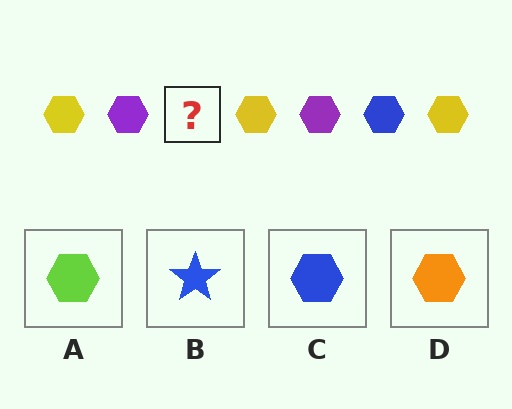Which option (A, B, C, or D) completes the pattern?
C.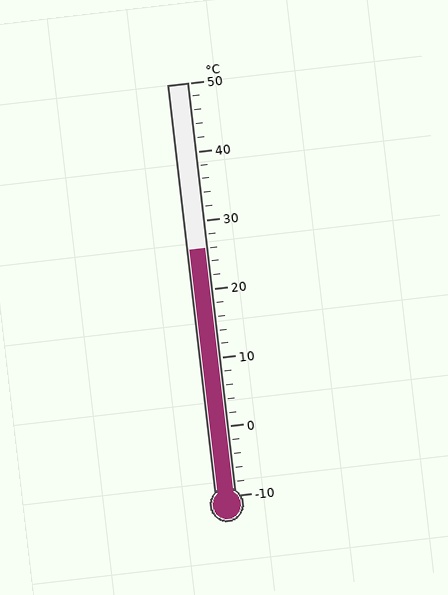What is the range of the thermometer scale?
The thermometer scale ranges from -10°C to 50°C.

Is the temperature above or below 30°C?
The temperature is below 30°C.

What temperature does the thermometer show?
The thermometer shows approximately 26°C.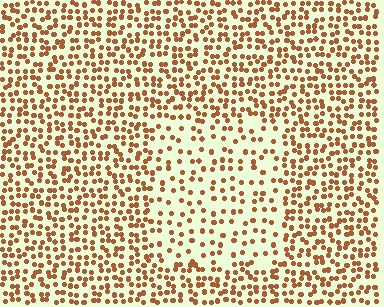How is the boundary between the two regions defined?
The boundary is defined by a change in element density (approximately 1.9x ratio). All elements are the same color, size, and shape.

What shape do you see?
I see a rectangle.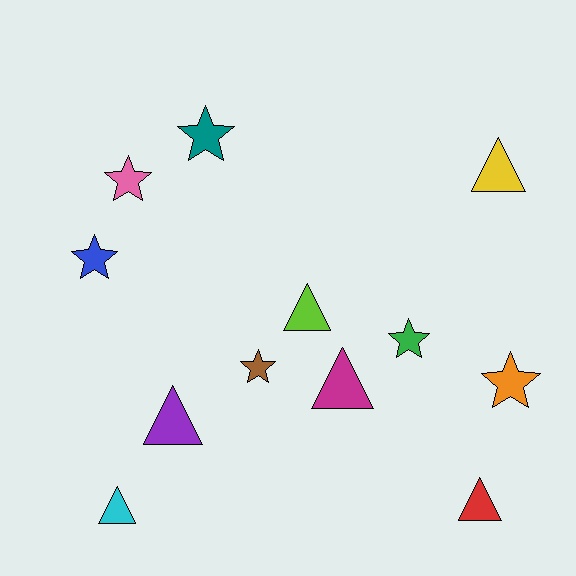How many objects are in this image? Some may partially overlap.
There are 12 objects.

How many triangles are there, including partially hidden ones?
There are 6 triangles.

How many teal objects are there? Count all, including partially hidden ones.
There is 1 teal object.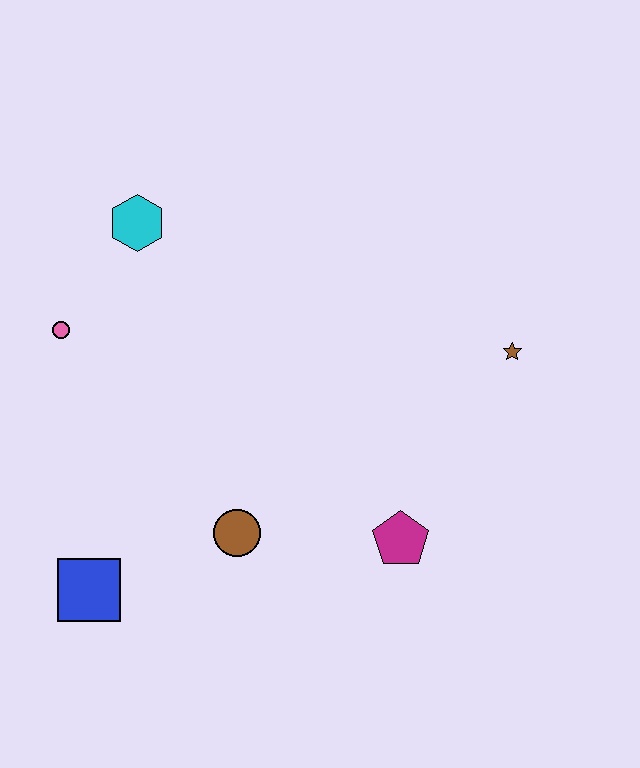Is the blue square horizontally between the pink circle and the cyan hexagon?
Yes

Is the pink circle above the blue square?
Yes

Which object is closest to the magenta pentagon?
The brown circle is closest to the magenta pentagon.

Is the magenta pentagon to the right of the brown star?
No